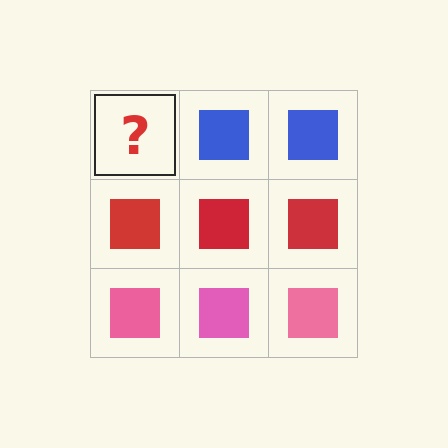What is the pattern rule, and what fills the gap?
The rule is that each row has a consistent color. The gap should be filled with a blue square.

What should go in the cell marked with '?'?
The missing cell should contain a blue square.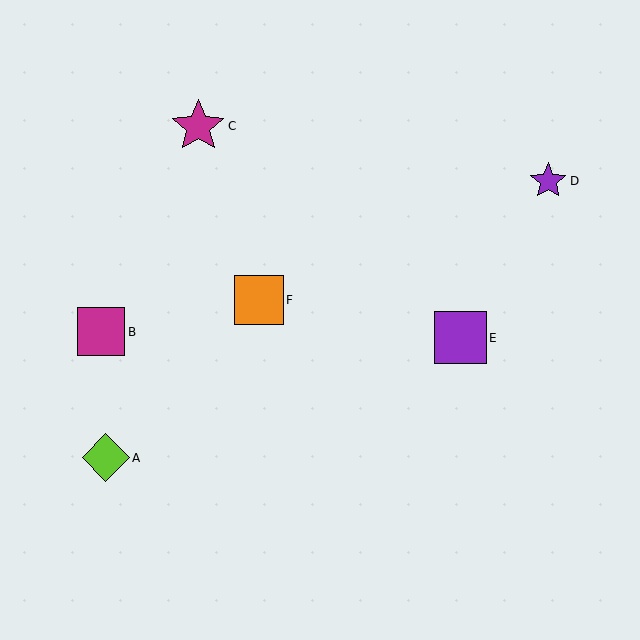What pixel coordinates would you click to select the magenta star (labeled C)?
Click at (198, 126) to select the magenta star C.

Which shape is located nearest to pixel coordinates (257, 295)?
The orange square (labeled F) at (259, 300) is nearest to that location.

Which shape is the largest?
The magenta star (labeled C) is the largest.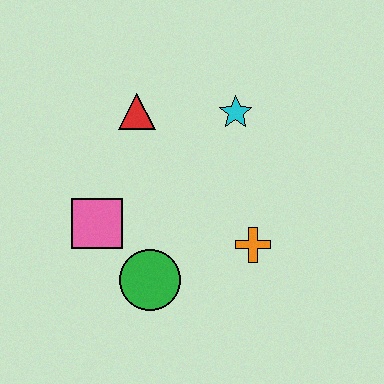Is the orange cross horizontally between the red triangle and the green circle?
No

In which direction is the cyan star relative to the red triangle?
The cyan star is to the right of the red triangle.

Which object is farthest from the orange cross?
The red triangle is farthest from the orange cross.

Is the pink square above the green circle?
Yes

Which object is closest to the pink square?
The green circle is closest to the pink square.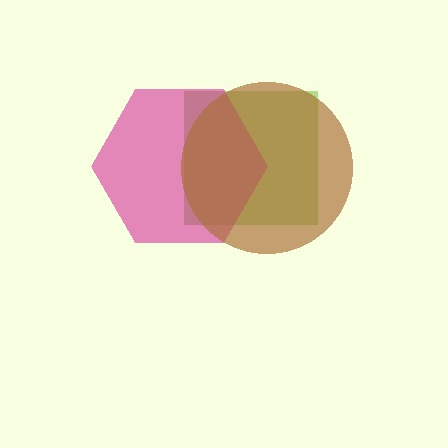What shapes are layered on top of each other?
The layered shapes are: a lime square, a magenta hexagon, a brown circle.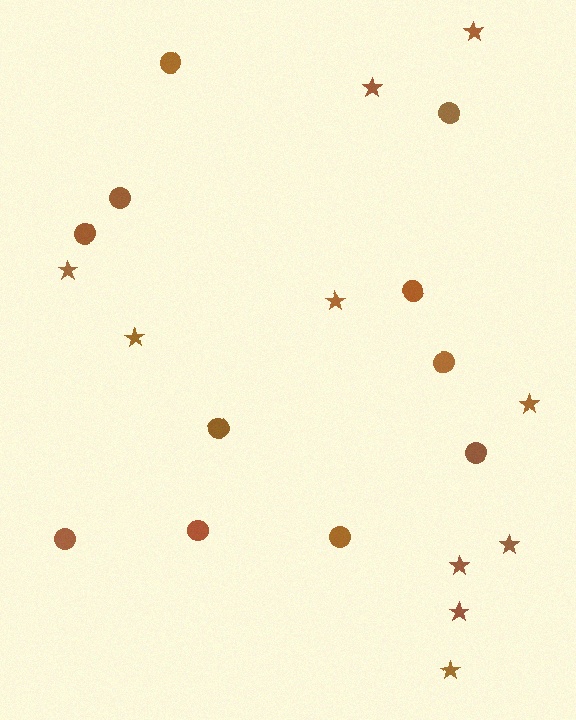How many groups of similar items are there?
There are 2 groups: one group of circles (11) and one group of stars (10).